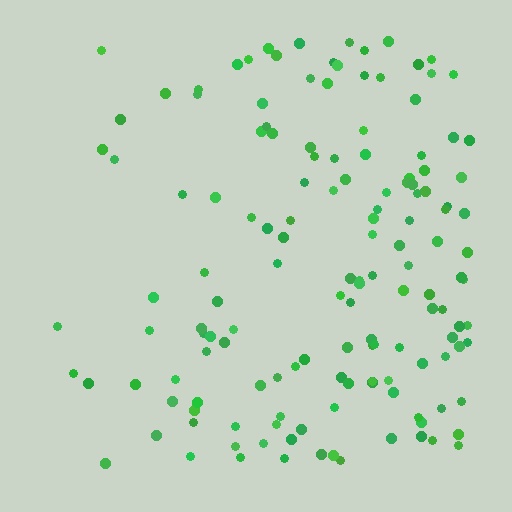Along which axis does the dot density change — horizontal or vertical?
Horizontal.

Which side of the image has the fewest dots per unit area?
The left.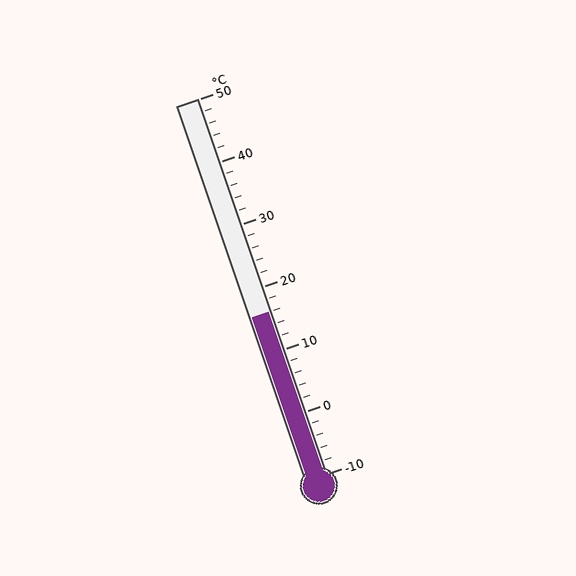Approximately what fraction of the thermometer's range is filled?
The thermometer is filled to approximately 45% of its range.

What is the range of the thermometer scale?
The thermometer scale ranges from -10°C to 50°C.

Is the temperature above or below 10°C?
The temperature is above 10°C.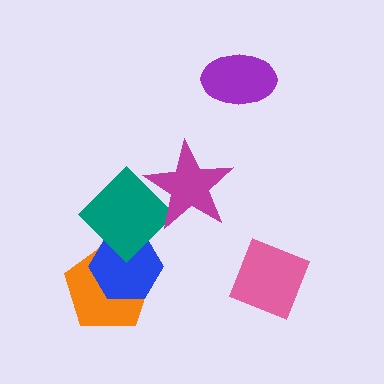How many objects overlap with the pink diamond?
0 objects overlap with the pink diamond.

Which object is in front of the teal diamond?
The magenta star is in front of the teal diamond.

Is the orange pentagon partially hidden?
Yes, it is partially covered by another shape.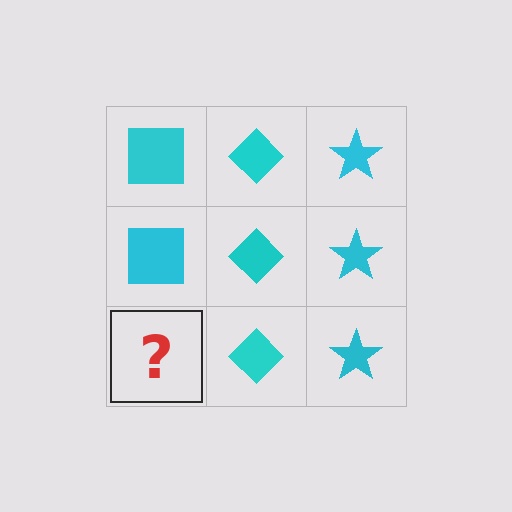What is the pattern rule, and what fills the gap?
The rule is that each column has a consistent shape. The gap should be filled with a cyan square.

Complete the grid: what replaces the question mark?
The question mark should be replaced with a cyan square.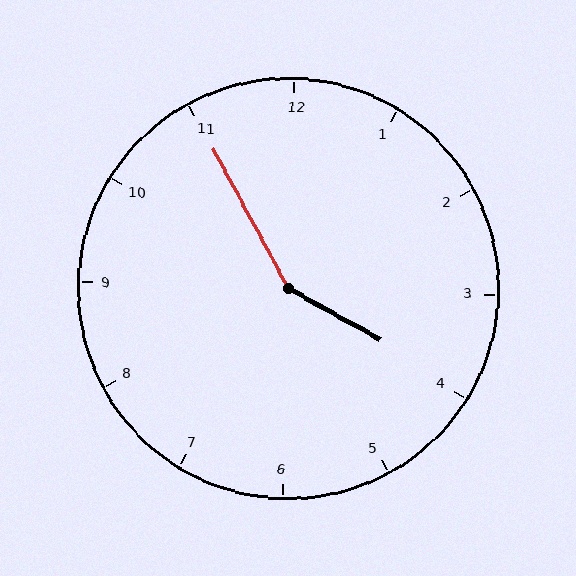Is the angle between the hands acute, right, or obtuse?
It is obtuse.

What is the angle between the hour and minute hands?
Approximately 148 degrees.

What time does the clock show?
3:55.